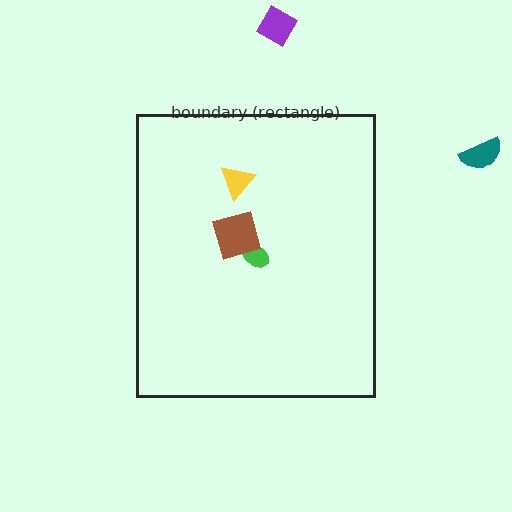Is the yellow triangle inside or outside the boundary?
Inside.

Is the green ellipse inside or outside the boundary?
Inside.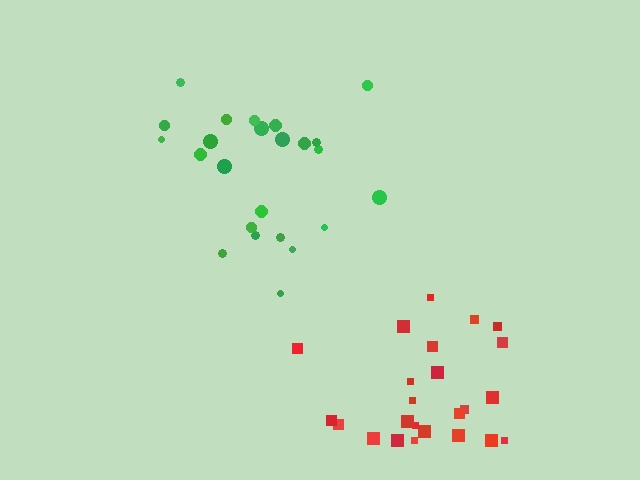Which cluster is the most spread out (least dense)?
Green.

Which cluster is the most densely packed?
Red.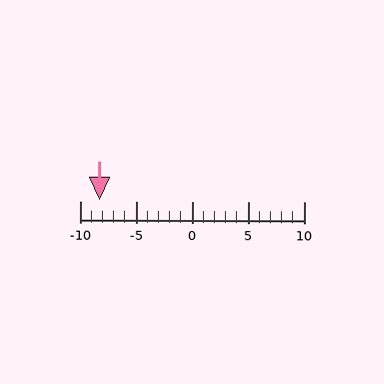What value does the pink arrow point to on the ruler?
The pink arrow points to approximately -8.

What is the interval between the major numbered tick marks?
The major tick marks are spaced 5 units apart.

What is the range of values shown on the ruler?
The ruler shows values from -10 to 10.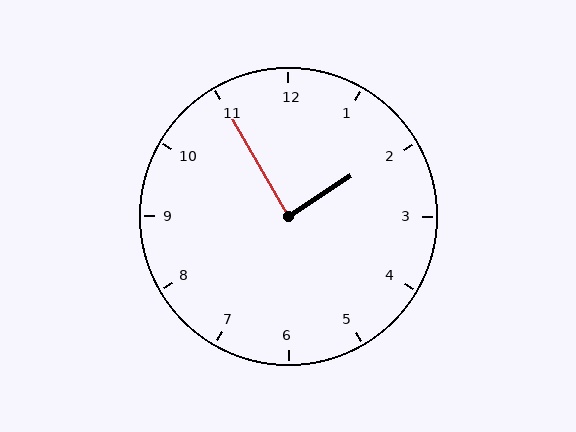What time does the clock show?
1:55.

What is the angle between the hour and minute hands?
Approximately 88 degrees.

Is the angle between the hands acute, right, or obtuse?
It is right.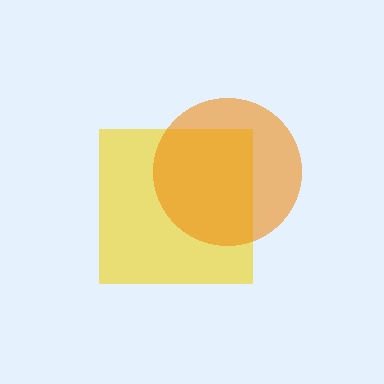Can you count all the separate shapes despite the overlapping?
Yes, there are 2 separate shapes.